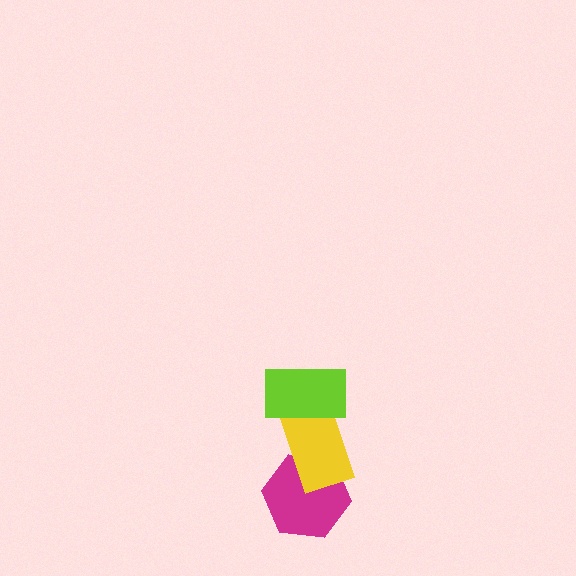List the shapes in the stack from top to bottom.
From top to bottom: the lime rectangle, the yellow rectangle, the magenta hexagon.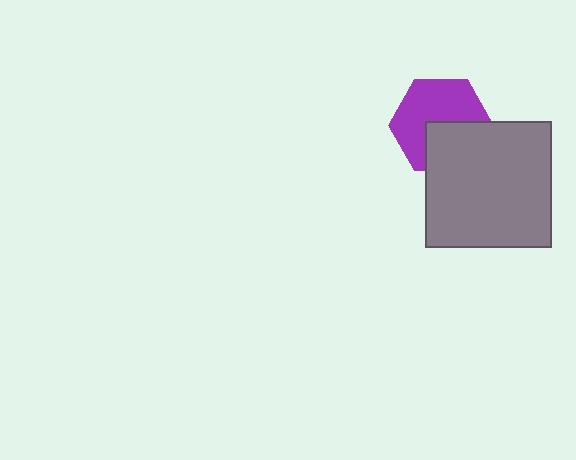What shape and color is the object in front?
The object in front is a gray square.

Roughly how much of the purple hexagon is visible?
About half of it is visible (roughly 62%).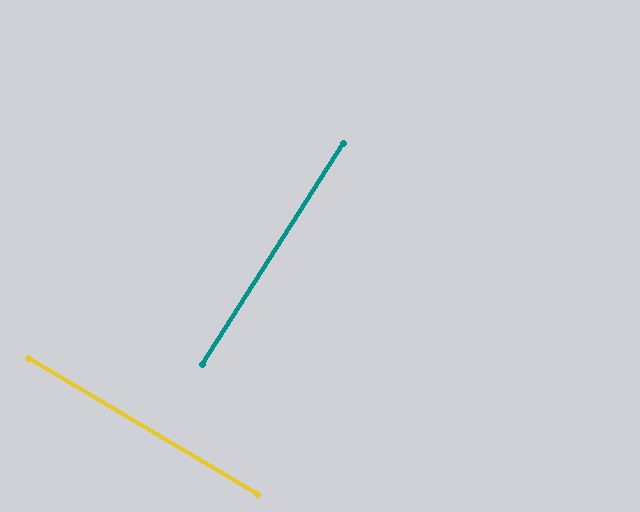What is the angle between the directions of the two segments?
Approximately 88 degrees.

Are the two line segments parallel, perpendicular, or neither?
Perpendicular — they meet at approximately 88°.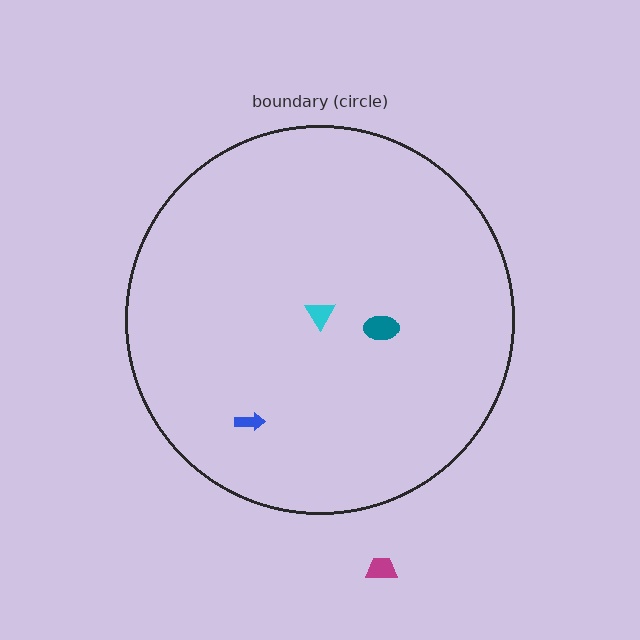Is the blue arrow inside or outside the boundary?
Inside.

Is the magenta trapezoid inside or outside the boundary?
Outside.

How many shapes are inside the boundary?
3 inside, 1 outside.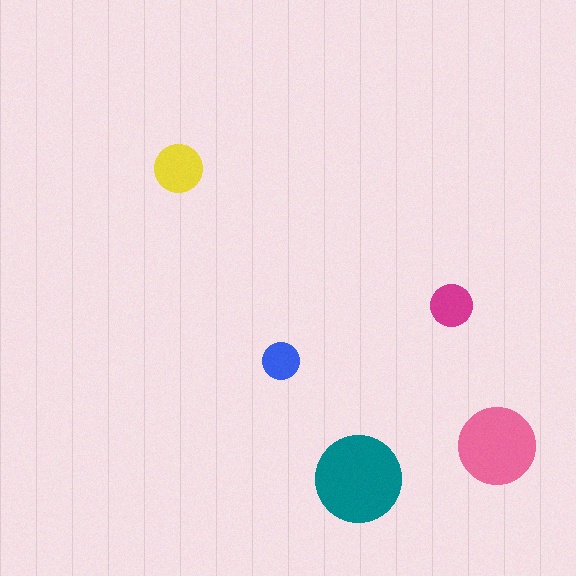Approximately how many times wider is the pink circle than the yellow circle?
About 1.5 times wider.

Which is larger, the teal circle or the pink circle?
The teal one.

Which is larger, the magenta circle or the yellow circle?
The yellow one.